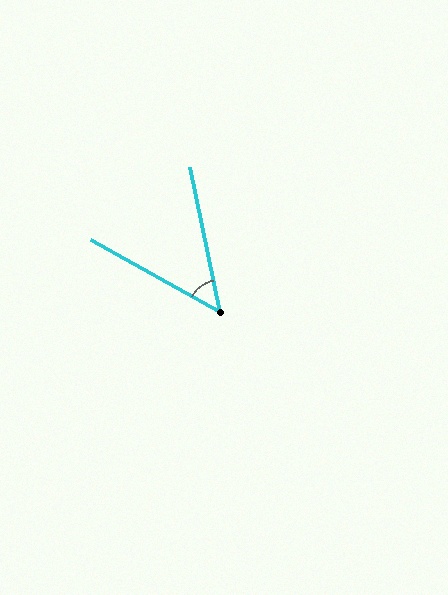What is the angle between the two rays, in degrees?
Approximately 49 degrees.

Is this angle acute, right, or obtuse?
It is acute.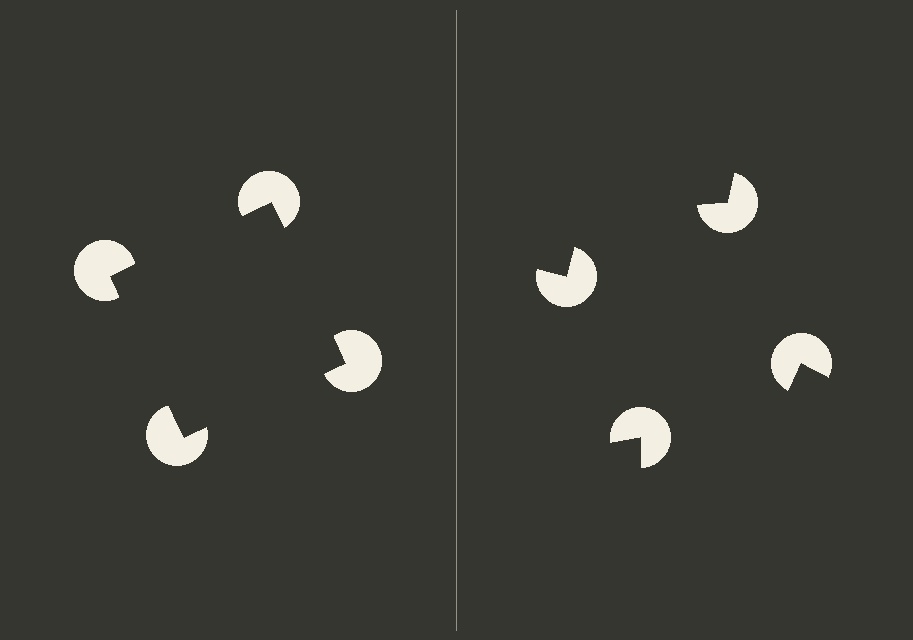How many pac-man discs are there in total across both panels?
8 — 4 on each side.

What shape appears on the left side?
An illusory square.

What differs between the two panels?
The pac-man discs are positioned identically on both sides; only the wedge orientations differ. On the left they align to a square; on the right they are misaligned.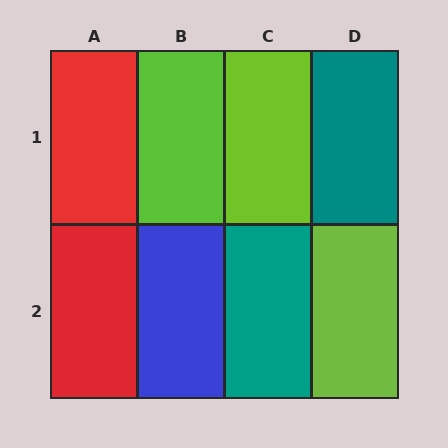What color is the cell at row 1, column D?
Teal.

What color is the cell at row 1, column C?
Lime.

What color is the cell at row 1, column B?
Lime.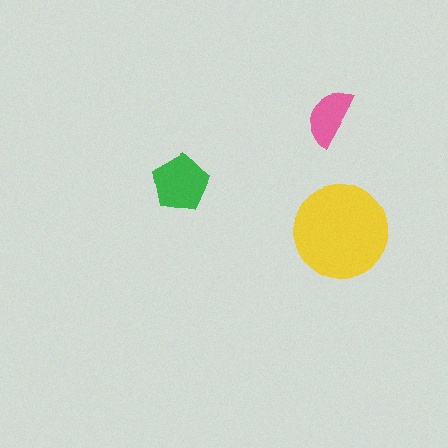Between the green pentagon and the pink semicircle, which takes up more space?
The green pentagon.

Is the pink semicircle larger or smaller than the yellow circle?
Smaller.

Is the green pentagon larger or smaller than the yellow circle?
Smaller.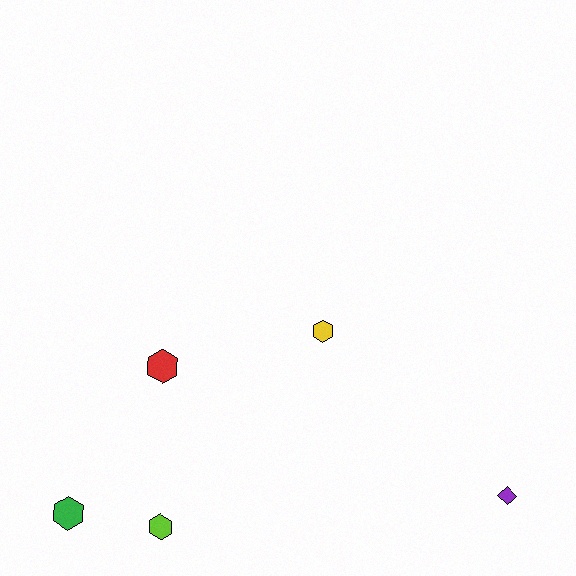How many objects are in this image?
There are 5 objects.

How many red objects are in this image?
There is 1 red object.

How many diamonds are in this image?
There is 1 diamond.